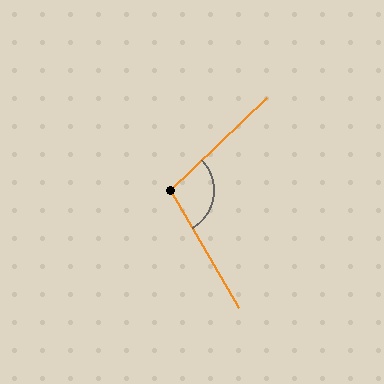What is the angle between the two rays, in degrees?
Approximately 104 degrees.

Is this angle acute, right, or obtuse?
It is obtuse.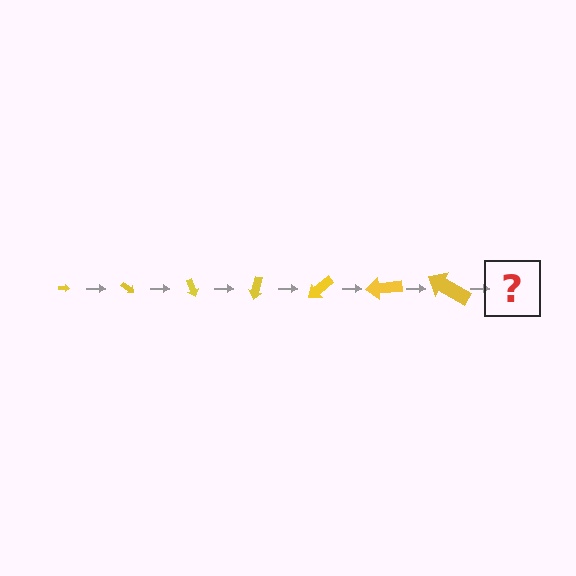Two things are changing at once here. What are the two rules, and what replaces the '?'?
The two rules are that the arrow grows larger each step and it rotates 35 degrees each step. The '?' should be an arrow, larger than the previous one and rotated 245 degrees from the start.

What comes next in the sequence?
The next element should be an arrow, larger than the previous one and rotated 245 degrees from the start.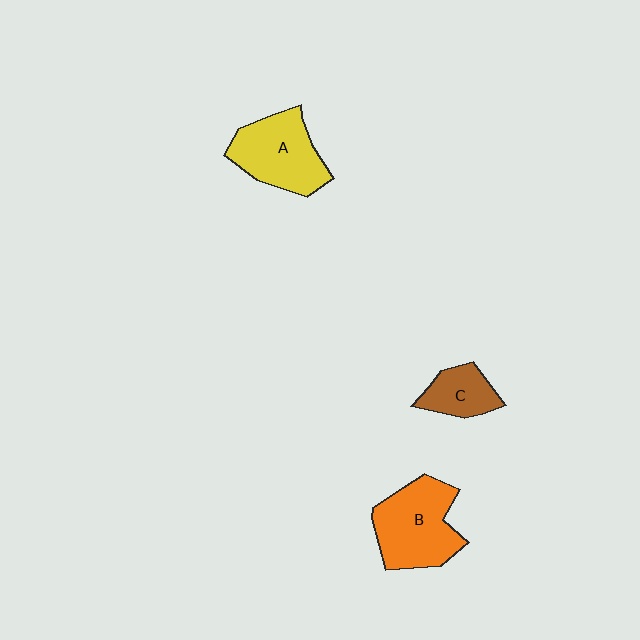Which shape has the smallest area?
Shape C (brown).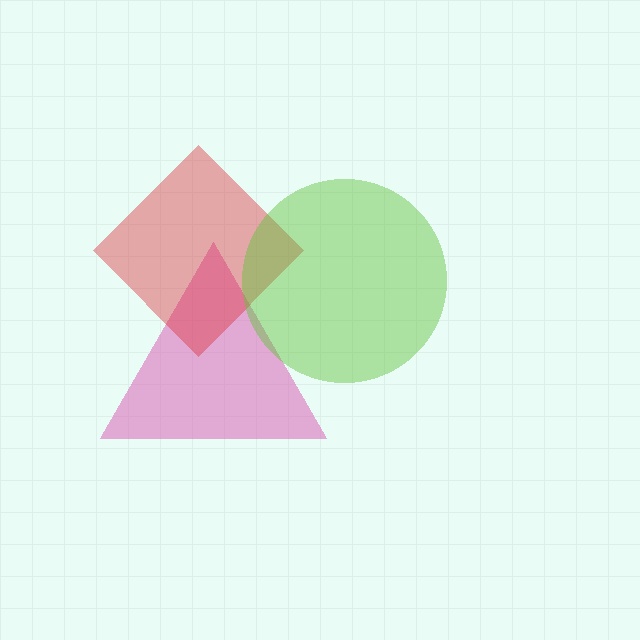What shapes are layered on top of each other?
The layered shapes are: a pink triangle, a red diamond, a lime circle.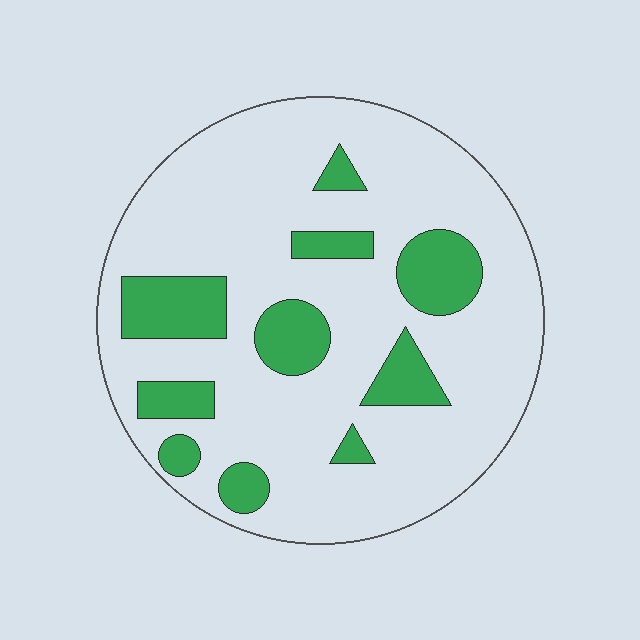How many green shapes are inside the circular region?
10.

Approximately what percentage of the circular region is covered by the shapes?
Approximately 20%.